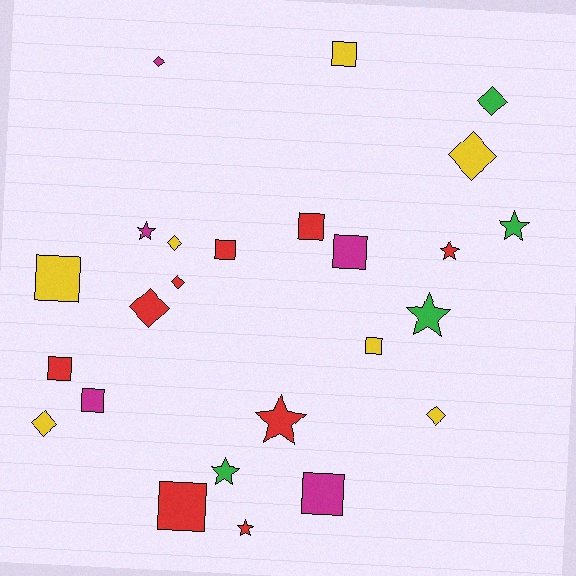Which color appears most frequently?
Red, with 9 objects.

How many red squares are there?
There are 4 red squares.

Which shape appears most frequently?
Square, with 10 objects.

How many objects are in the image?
There are 25 objects.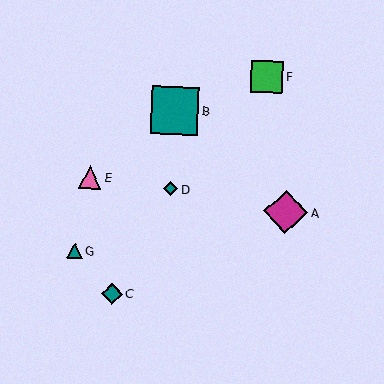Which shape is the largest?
The teal square (labeled B) is the largest.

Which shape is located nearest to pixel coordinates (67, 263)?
The teal triangle (labeled G) at (75, 251) is nearest to that location.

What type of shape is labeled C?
Shape C is a teal diamond.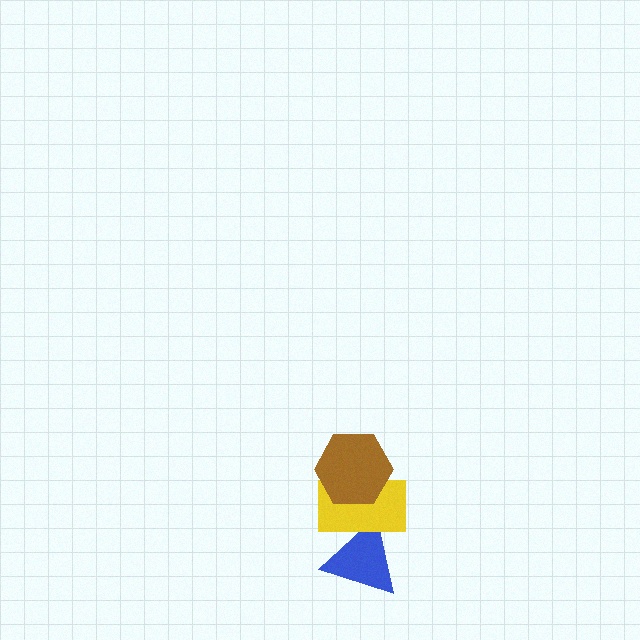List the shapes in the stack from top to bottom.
From top to bottom: the brown hexagon, the yellow rectangle, the blue triangle.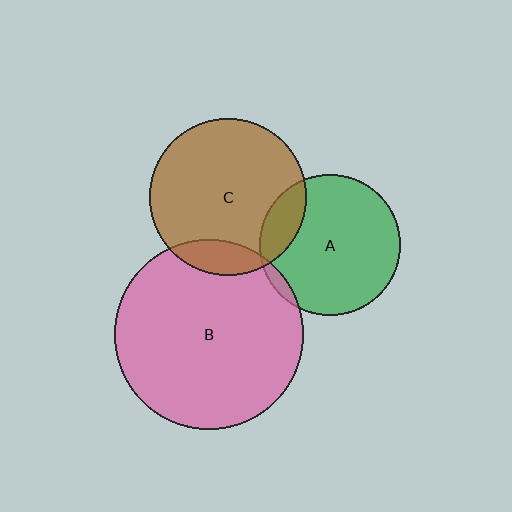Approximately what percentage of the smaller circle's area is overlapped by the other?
Approximately 5%.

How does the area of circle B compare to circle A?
Approximately 1.8 times.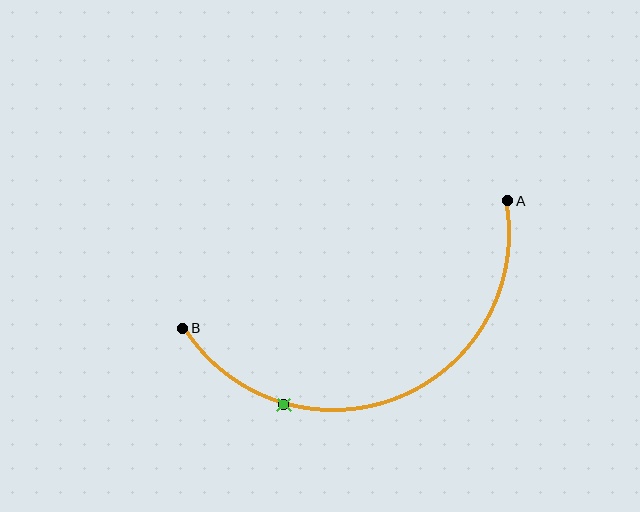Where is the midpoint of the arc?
The arc midpoint is the point on the curve farthest from the straight line joining A and B. It sits below that line.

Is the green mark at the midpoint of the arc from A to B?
No. The green mark lies on the arc but is closer to endpoint B. The arc midpoint would be at the point on the curve equidistant along the arc from both A and B.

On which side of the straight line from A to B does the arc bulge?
The arc bulges below the straight line connecting A and B.